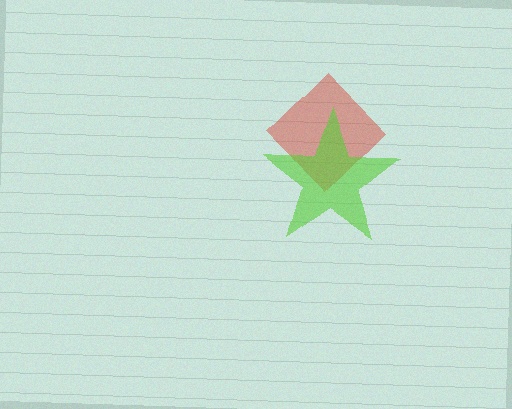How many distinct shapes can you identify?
There are 2 distinct shapes: a red diamond, a lime star.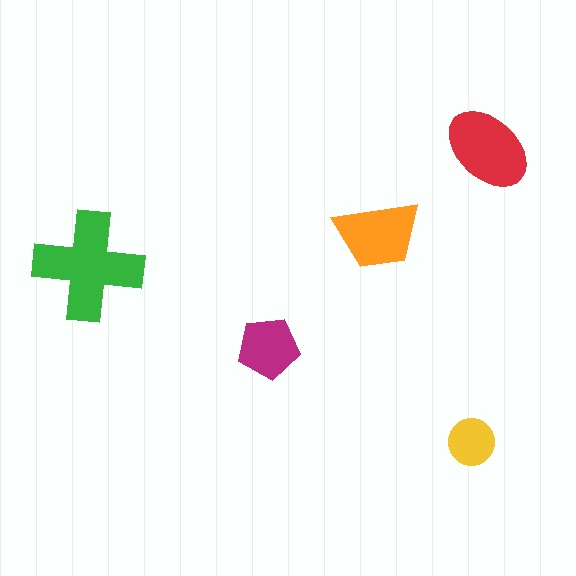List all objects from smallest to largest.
The yellow circle, the magenta pentagon, the orange trapezoid, the red ellipse, the green cross.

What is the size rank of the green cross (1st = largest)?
1st.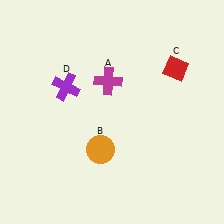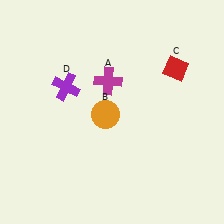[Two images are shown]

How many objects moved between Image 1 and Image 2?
1 object moved between the two images.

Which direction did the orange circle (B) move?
The orange circle (B) moved up.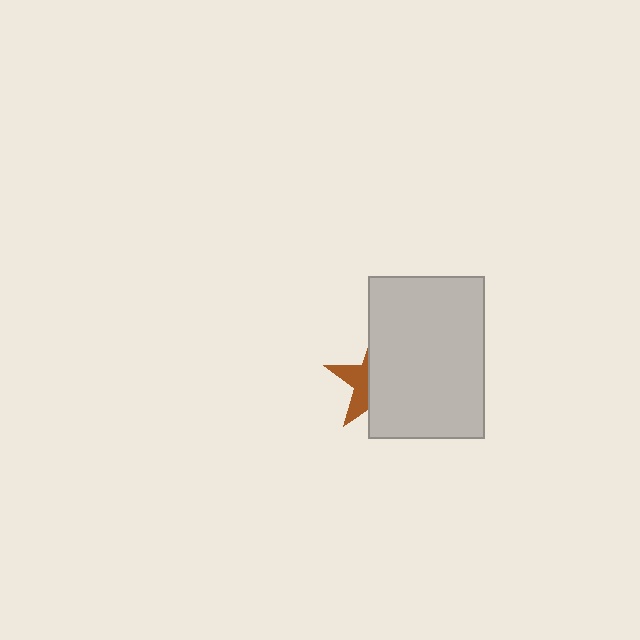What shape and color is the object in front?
The object in front is a light gray rectangle.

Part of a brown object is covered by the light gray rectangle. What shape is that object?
It is a star.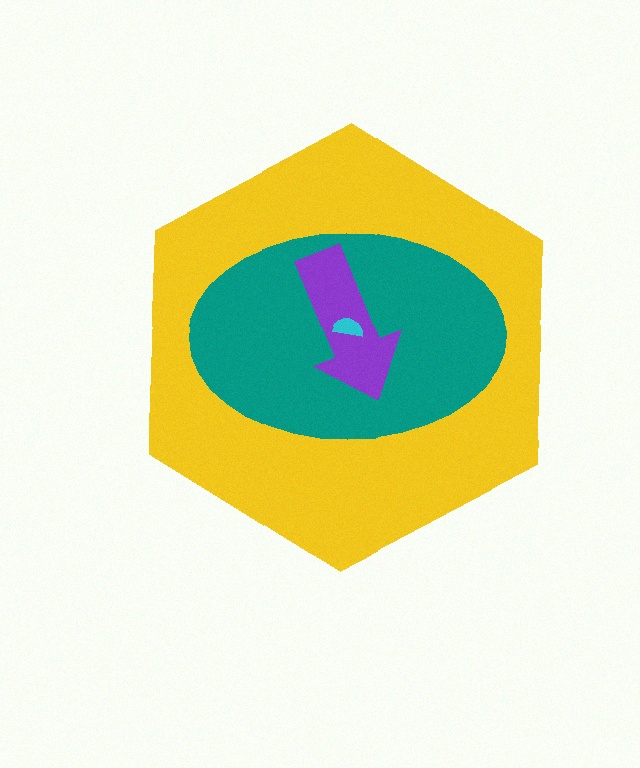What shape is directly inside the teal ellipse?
The purple arrow.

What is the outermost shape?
The yellow hexagon.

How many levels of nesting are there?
4.